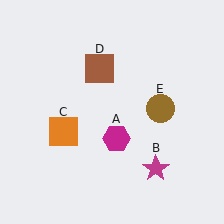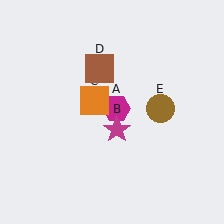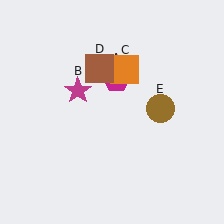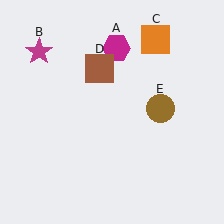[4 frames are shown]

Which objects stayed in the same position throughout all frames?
Brown square (object D) and brown circle (object E) remained stationary.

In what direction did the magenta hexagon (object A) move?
The magenta hexagon (object A) moved up.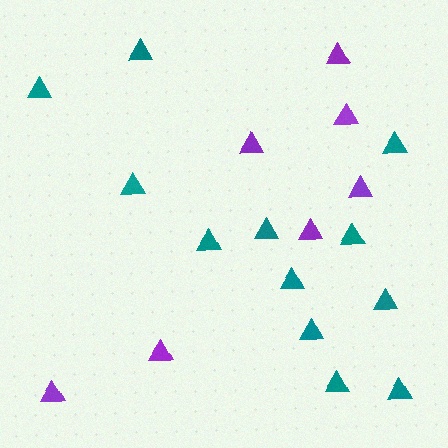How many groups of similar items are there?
There are 2 groups: one group of teal triangles (12) and one group of purple triangles (7).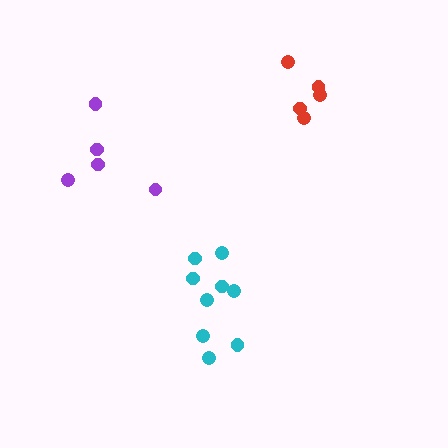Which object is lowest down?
The cyan cluster is bottommost.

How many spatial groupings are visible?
There are 3 spatial groupings.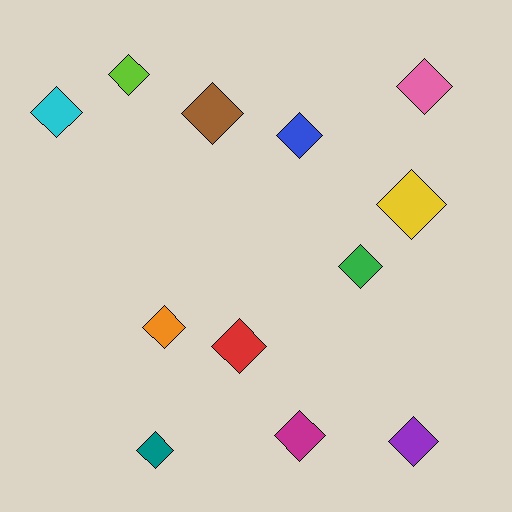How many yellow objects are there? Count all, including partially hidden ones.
There is 1 yellow object.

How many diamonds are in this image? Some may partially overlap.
There are 12 diamonds.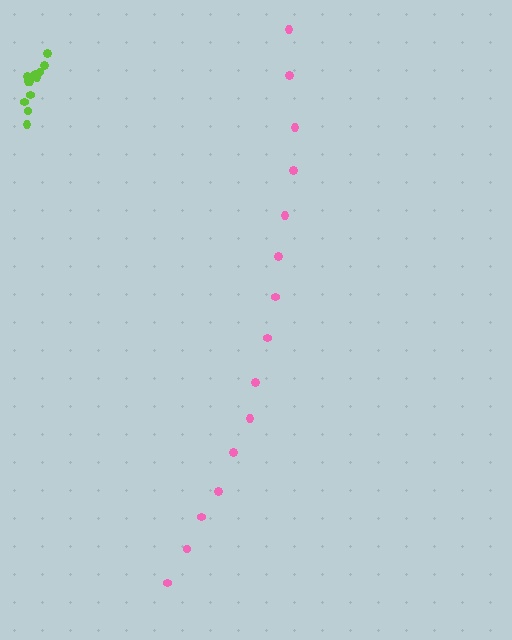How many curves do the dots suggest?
There are 2 distinct paths.